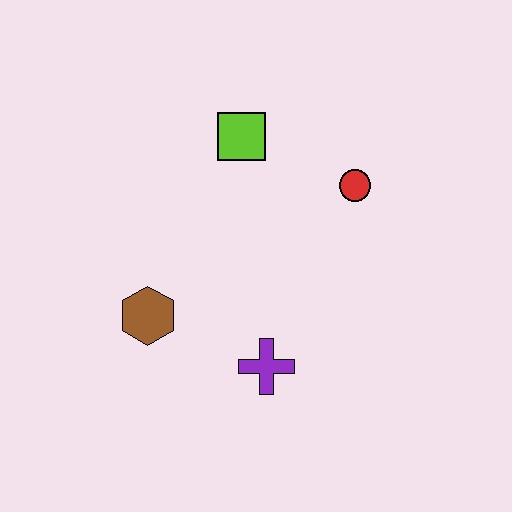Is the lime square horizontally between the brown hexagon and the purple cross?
Yes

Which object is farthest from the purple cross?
The lime square is farthest from the purple cross.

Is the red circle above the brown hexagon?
Yes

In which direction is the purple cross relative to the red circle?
The purple cross is below the red circle.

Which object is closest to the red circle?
The lime square is closest to the red circle.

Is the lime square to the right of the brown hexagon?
Yes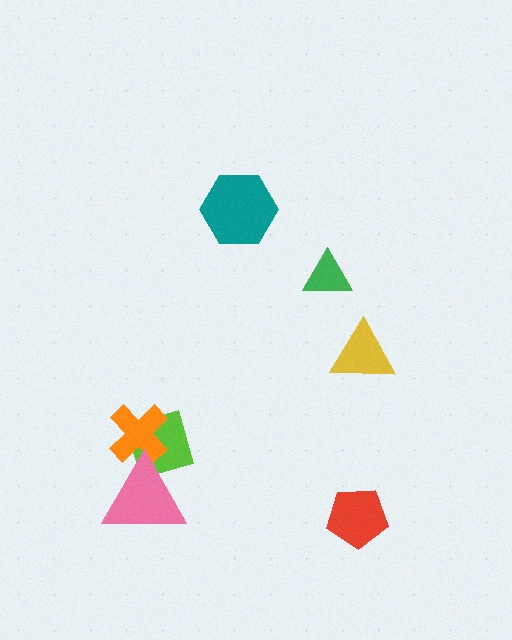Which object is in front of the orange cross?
The pink triangle is in front of the orange cross.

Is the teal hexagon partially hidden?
No, no other shape covers it.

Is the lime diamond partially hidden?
Yes, it is partially covered by another shape.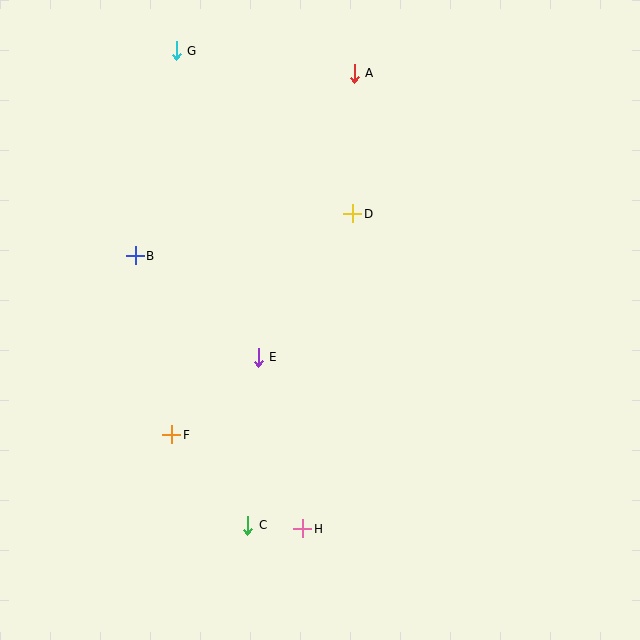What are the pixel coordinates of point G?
Point G is at (176, 51).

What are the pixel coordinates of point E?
Point E is at (258, 357).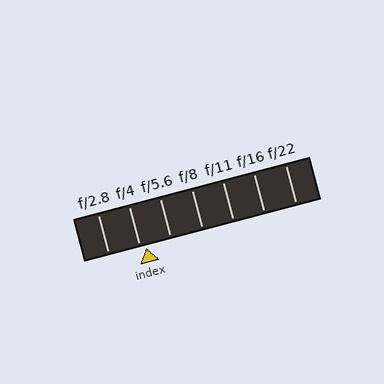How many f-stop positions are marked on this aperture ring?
There are 7 f-stop positions marked.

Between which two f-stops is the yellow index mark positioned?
The index mark is between f/4 and f/5.6.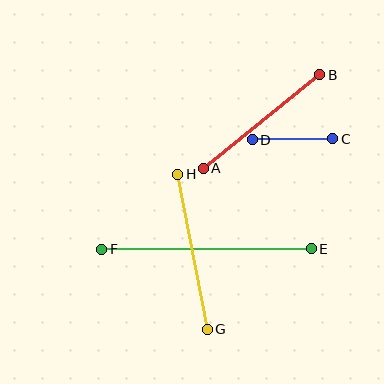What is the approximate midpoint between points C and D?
The midpoint is at approximately (293, 139) pixels.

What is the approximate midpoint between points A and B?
The midpoint is at approximately (261, 122) pixels.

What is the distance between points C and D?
The distance is approximately 81 pixels.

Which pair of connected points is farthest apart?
Points E and F are farthest apart.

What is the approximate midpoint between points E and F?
The midpoint is at approximately (207, 249) pixels.